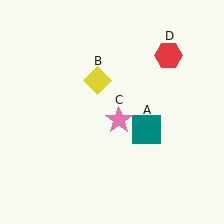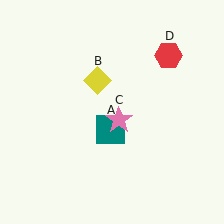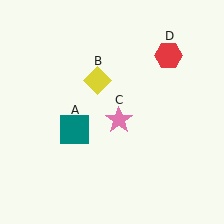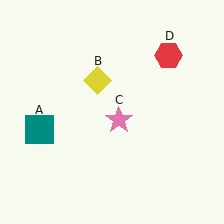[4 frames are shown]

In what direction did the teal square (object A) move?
The teal square (object A) moved left.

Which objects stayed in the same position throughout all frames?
Yellow diamond (object B) and pink star (object C) and red hexagon (object D) remained stationary.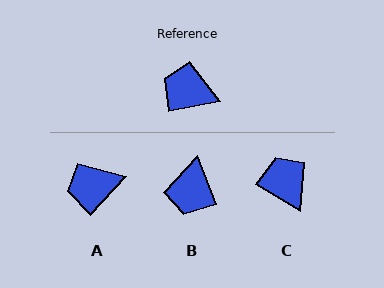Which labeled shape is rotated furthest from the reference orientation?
B, about 99 degrees away.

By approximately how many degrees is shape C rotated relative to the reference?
Approximately 43 degrees clockwise.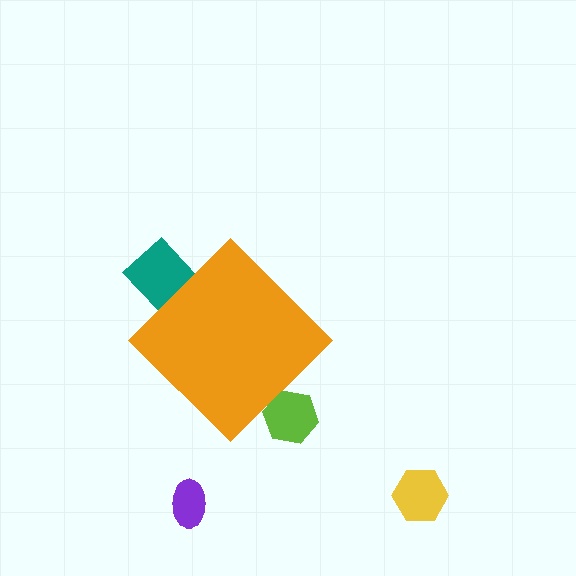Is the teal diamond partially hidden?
Yes, the teal diamond is partially hidden behind the orange diamond.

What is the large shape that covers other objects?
An orange diamond.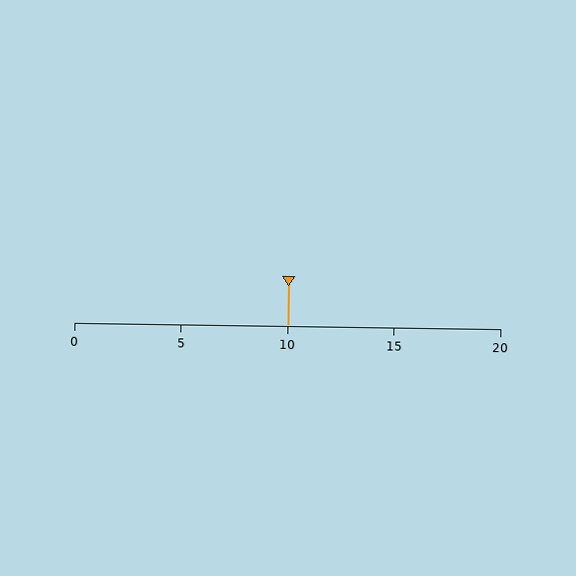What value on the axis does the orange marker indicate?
The marker indicates approximately 10.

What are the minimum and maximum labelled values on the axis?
The axis runs from 0 to 20.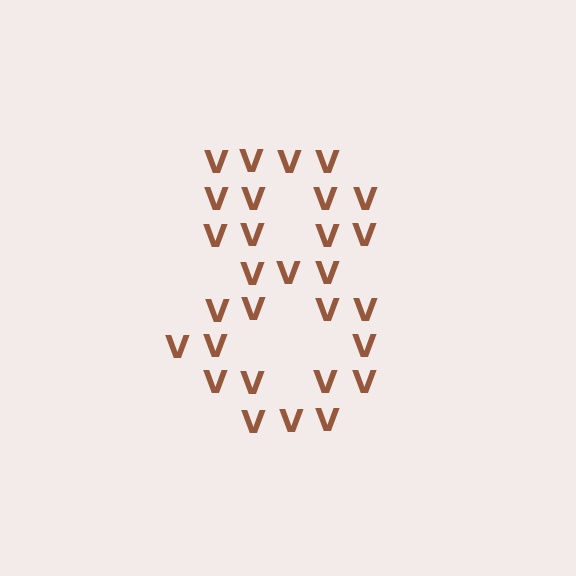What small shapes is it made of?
It is made of small letter V's.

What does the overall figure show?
The overall figure shows the digit 8.